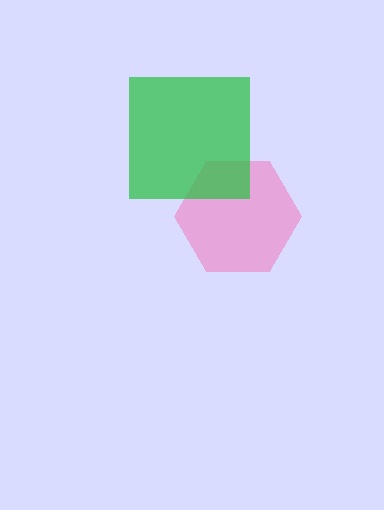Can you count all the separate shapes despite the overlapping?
Yes, there are 2 separate shapes.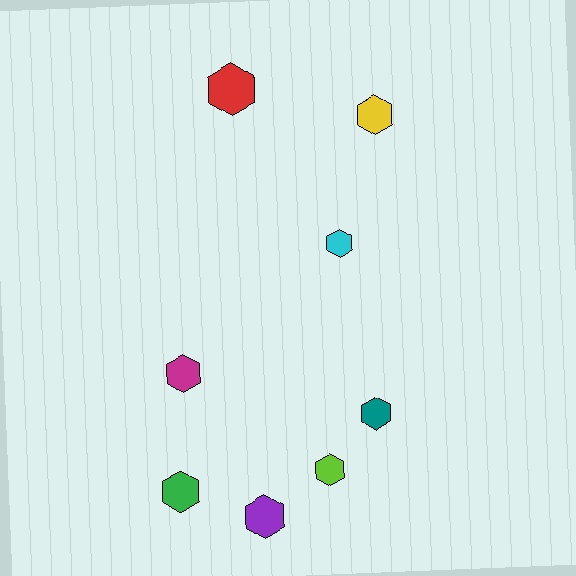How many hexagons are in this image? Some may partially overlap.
There are 8 hexagons.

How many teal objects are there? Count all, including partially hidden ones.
There is 1 teal object.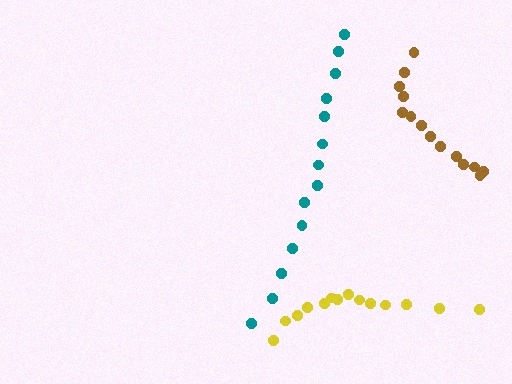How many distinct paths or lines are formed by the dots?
There are 3 distinct paths.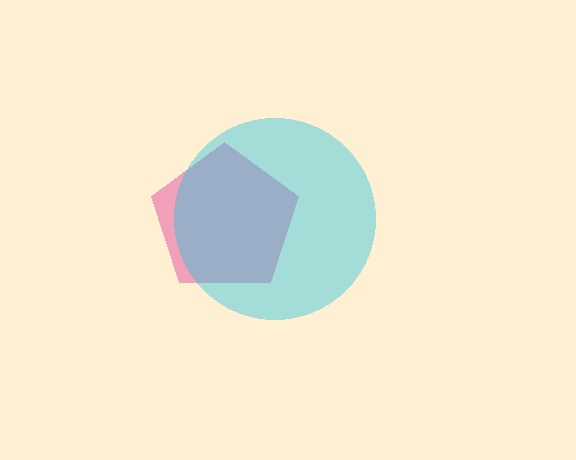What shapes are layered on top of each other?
The layered shapes are: a pink pentagon, a cyan circle.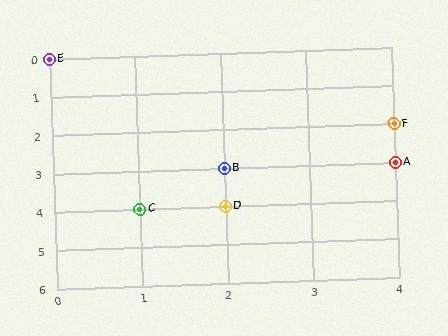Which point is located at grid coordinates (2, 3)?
Point B is at (2, 3).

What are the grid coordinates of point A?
Point A is at grid coordinates (4, 3).